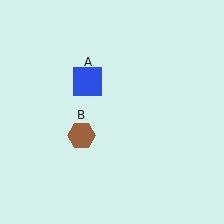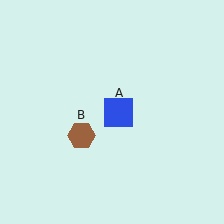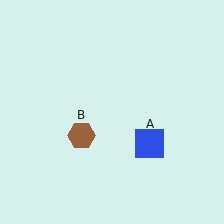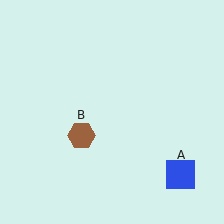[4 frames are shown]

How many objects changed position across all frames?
1 object changed position: blue square (object A).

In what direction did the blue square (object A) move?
The blue square (object A) moved down and to the right.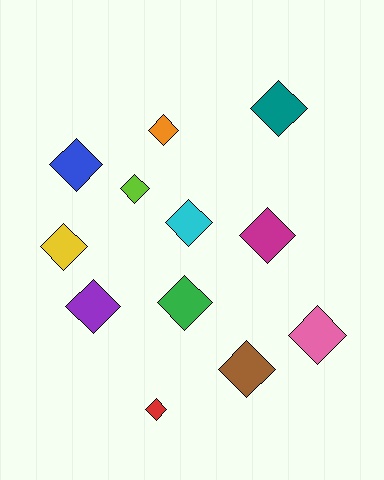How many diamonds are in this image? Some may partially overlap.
There are 12 diamonds.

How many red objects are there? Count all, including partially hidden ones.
There is 1 red object.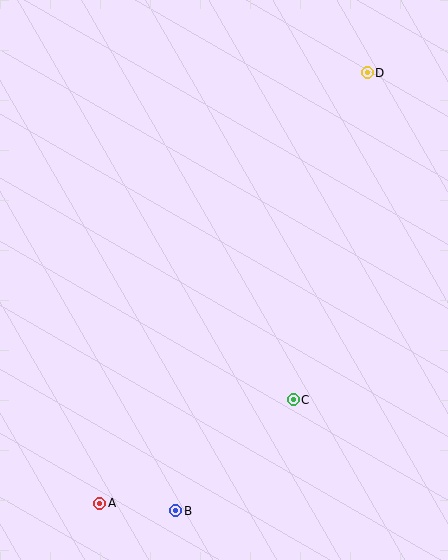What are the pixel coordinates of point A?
Point A is at (100, 503).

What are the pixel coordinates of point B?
Point B is at (176, 511).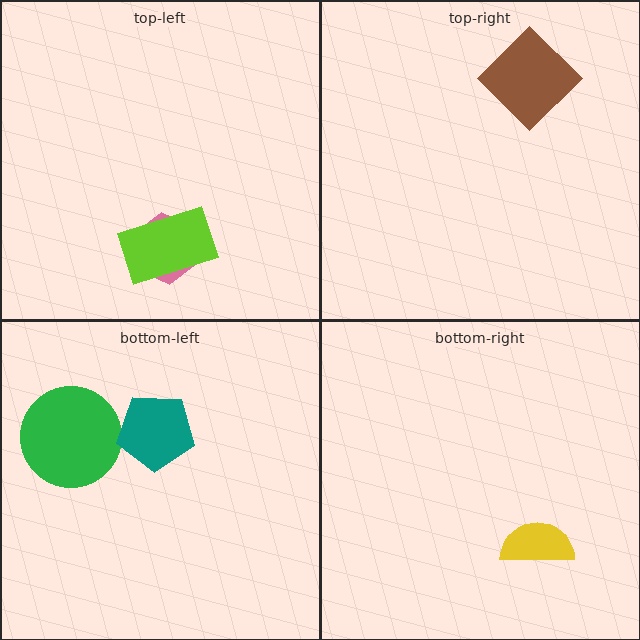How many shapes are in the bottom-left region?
2.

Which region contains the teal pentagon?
The bottom-left region.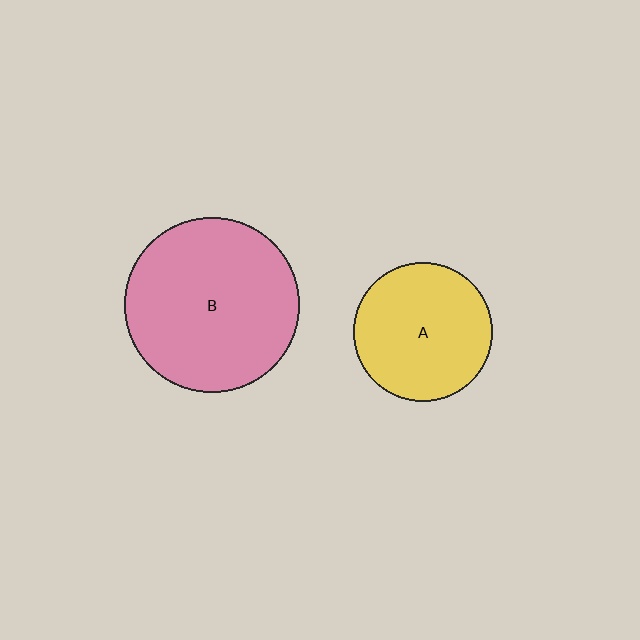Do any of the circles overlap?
No, none of the circles overlap.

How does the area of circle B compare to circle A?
Approximately 1.6 times.